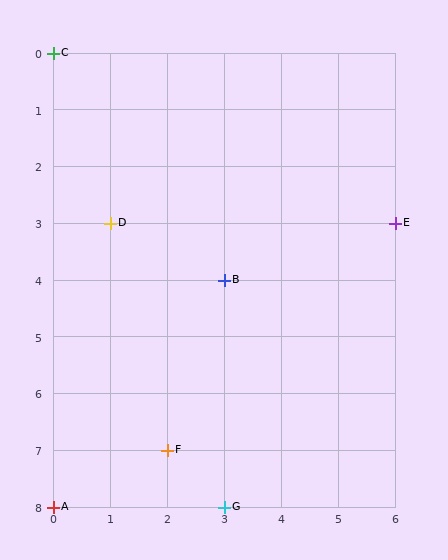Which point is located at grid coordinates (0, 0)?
Point C is at (0, 0).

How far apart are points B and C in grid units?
Points B and C are 3 columns and 4 rows apart (about 5.0 grid units diagonally).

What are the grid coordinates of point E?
Point E is at grid coordinates (6, 3).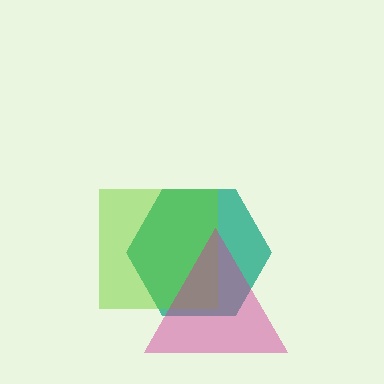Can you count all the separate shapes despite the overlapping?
Yes, there are 3 separate shapes.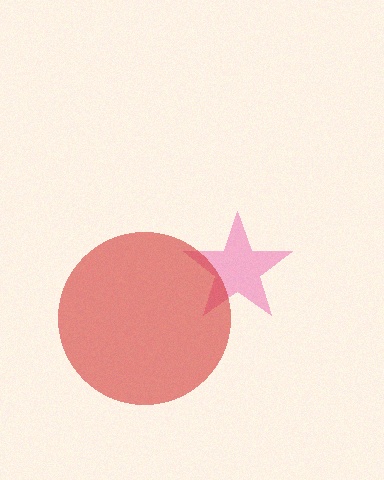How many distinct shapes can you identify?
There are 2 distinct shapes: a pink star, a red circle.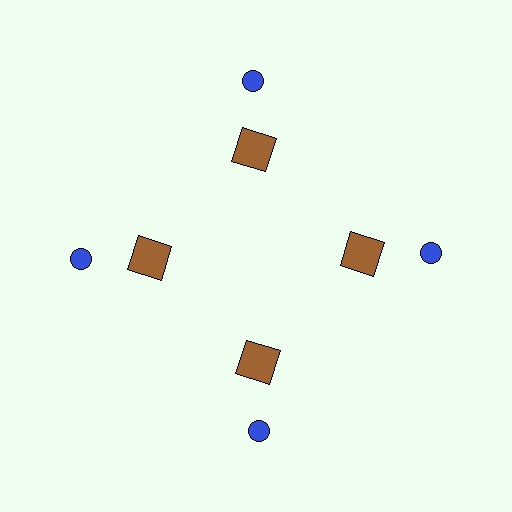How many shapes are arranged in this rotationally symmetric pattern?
There are 8 shapes, arranged in 4 groups of 2.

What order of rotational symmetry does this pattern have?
This pattern has 4-fold rotational symmetry.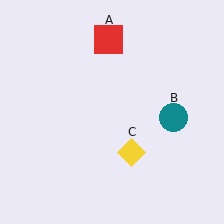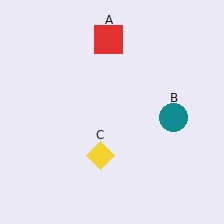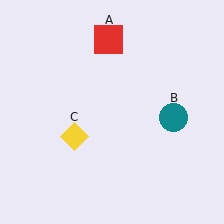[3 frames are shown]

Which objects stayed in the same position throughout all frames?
Red square (object A) and teal circle (object B) remained stationary.